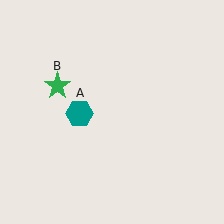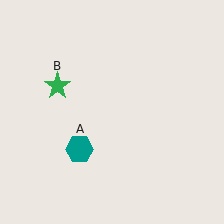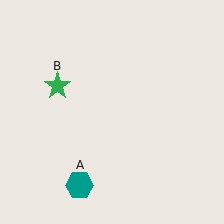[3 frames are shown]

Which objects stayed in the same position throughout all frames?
Green star (object B) remained stationary.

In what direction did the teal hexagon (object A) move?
The teal hexagon (object A) moved down.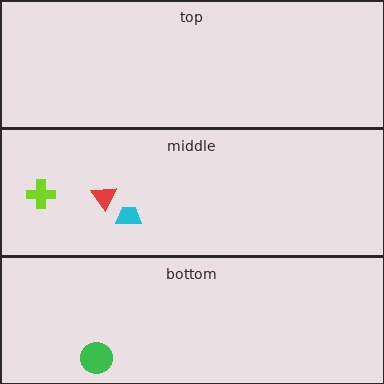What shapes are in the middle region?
The red triangle, the cyan trapezoid, the lime cross.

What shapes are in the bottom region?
The green circle.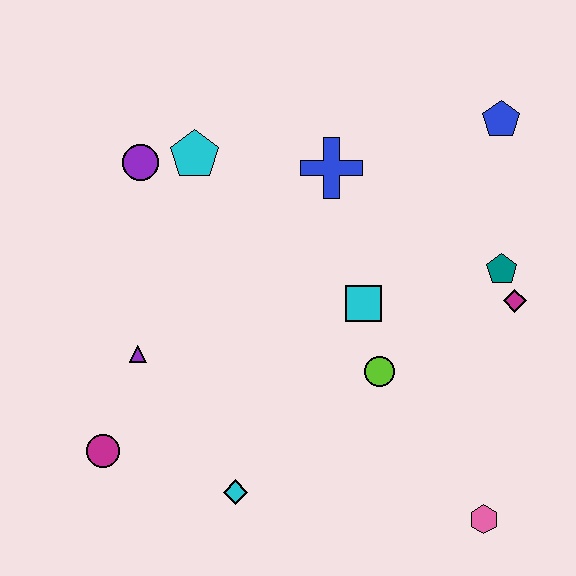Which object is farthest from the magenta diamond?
The magenta circle is farthest from the magenta diamond.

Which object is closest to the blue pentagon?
The teal pentagon is closest to the blue pentagon.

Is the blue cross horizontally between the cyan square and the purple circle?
Yes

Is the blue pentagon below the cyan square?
No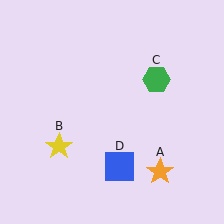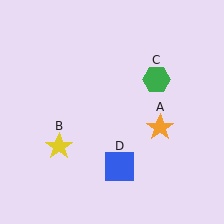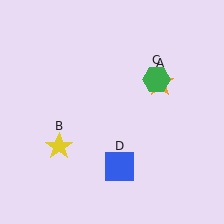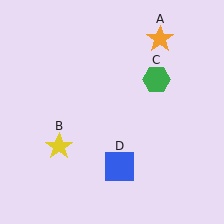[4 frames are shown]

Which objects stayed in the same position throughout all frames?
Yellow star (object B) and green hexagon (object C) and blue square (object D) remained stationary.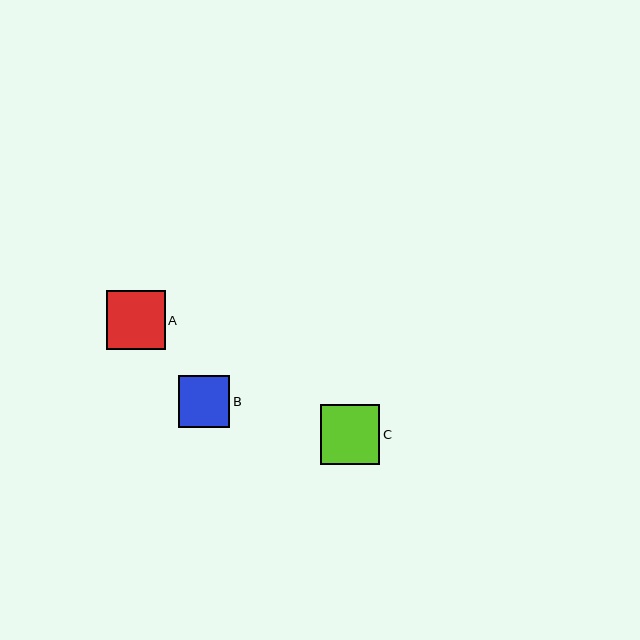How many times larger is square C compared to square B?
Square C is approximately 1.1 times the size of square B.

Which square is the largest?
Square C is the largest with a size of approximately 59 pixels.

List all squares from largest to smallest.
From largest to smallest: C, A, B.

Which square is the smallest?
Square B is the smallest with a size of approximately 52 pixels.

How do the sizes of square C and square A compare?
Square C and square A are approximately the same size.